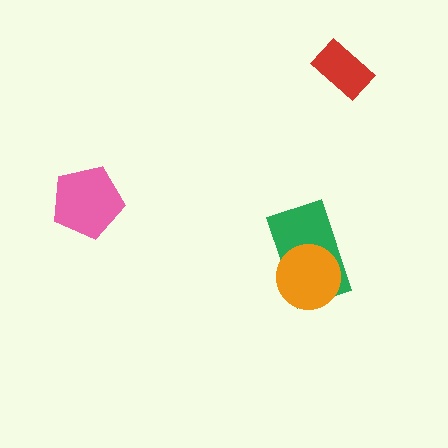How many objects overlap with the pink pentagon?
0 objects overlap with the pink pentagon.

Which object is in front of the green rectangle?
The orange circle is in front of the green rectangle.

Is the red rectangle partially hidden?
No, no other shape covers it.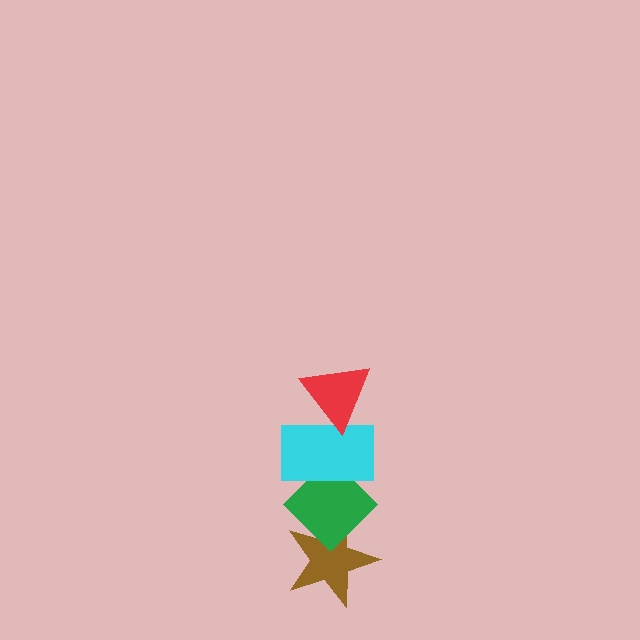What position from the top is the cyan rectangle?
The cyan rectangle is 2nd from the top.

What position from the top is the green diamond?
The green diamond is 3rd from the top.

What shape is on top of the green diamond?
The cyan rectangle is on top of the green diamond.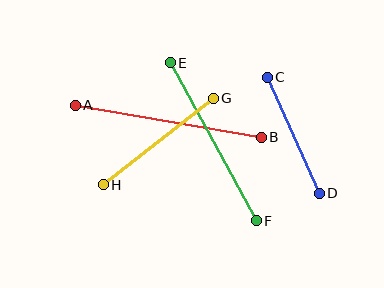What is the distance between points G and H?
The distance is approximately 140 pixels.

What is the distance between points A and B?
The distance is approximately 189 pixels.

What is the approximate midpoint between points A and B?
The midpoint is at approximately (168, 121) pixels.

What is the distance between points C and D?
The distance is approximately 127 pixels.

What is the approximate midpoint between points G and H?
The midpoint is at approximately (158, 141) pixels.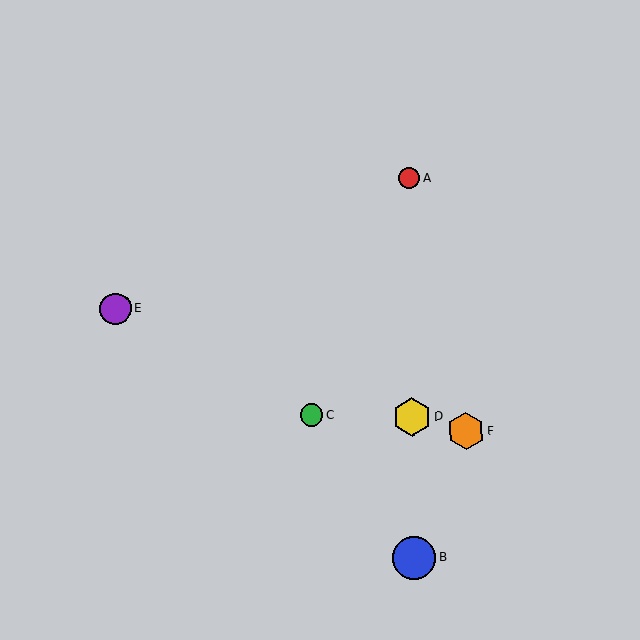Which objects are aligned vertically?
Objects A, B, D are aligned vertically.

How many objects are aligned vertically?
3 objects (A, B, D) are aligned vertically.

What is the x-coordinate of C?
Object C is at x≈312.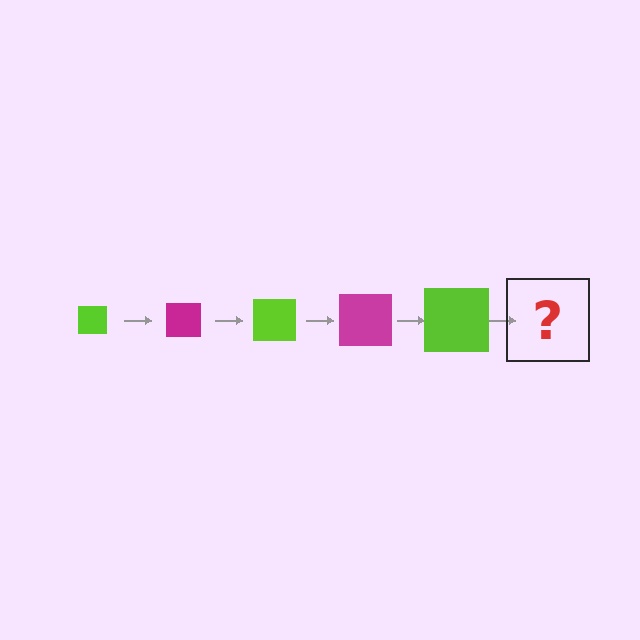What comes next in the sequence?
The next element should be a magenta square, larger than the previous one.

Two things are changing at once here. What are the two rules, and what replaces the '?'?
The two rules are that the square grows larger each step and the color cycles through lime and magenta. The '?' should be a magenta square, larger than the previous one.